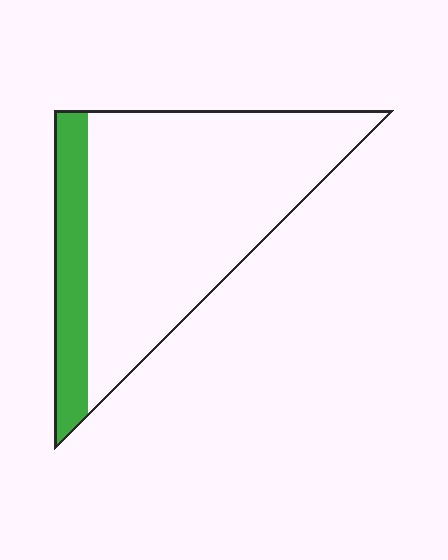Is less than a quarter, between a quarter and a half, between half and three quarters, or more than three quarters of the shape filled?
Less than a quarter.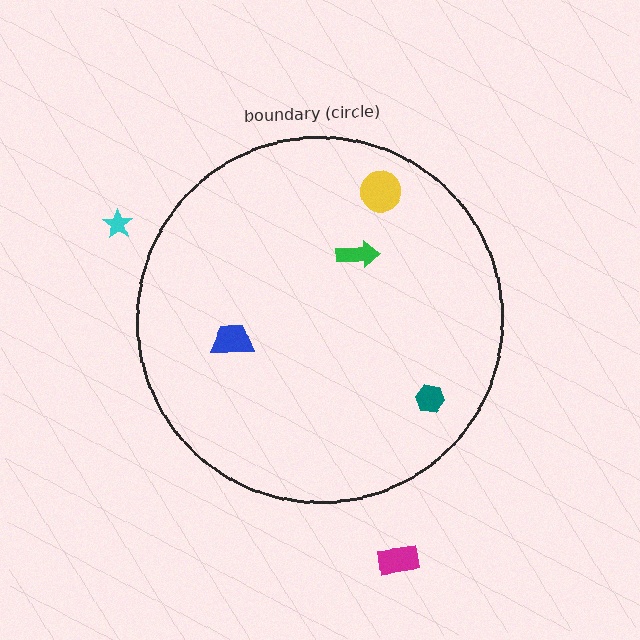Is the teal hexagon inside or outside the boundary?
Inside.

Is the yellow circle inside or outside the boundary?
Inside.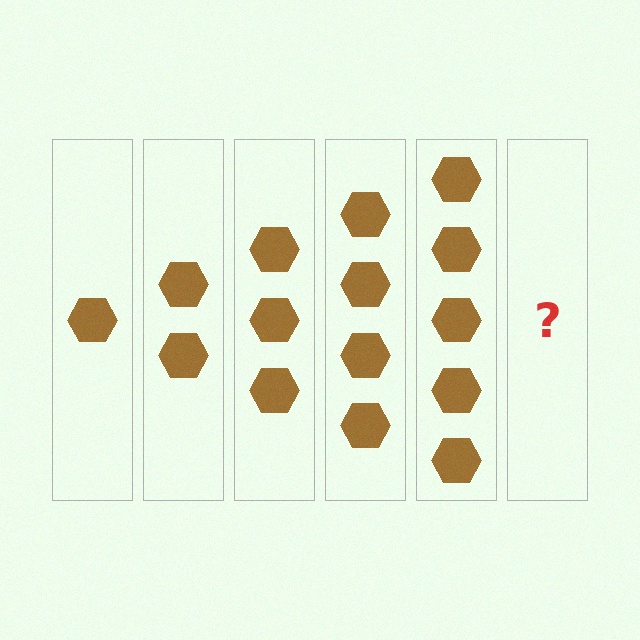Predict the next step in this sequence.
The next step is 6 hexagons.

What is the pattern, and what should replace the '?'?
The pattern is that each step adds one more hexagon. The '?' should be 6 hexagons.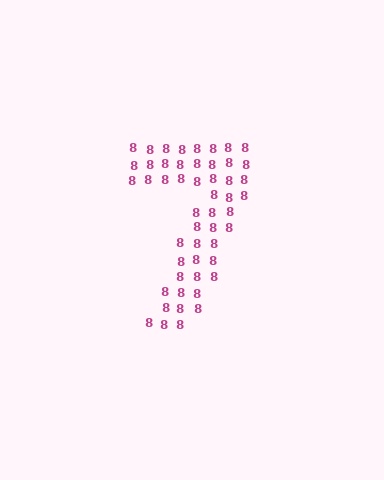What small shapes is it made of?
It is made of small digit 8's.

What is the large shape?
The large shape is the digit 7.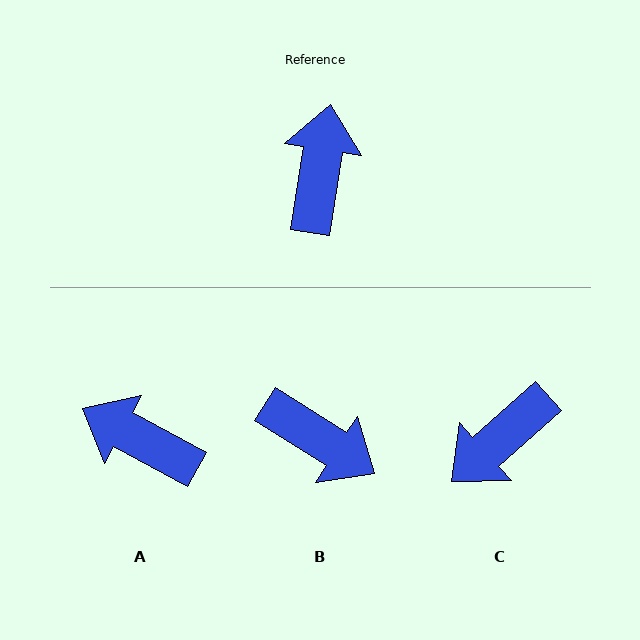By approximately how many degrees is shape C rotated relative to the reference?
Approximately 141 degrees counter-clockwise.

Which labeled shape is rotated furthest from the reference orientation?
C, about 141 degrees away.